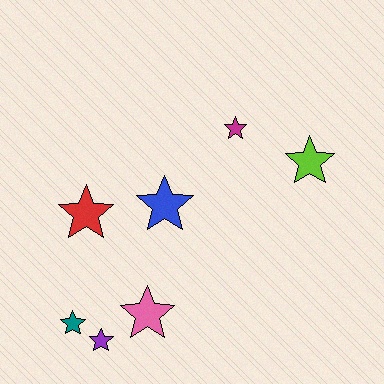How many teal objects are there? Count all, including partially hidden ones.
There is 1 teal object.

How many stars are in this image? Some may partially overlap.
There are 7 stars.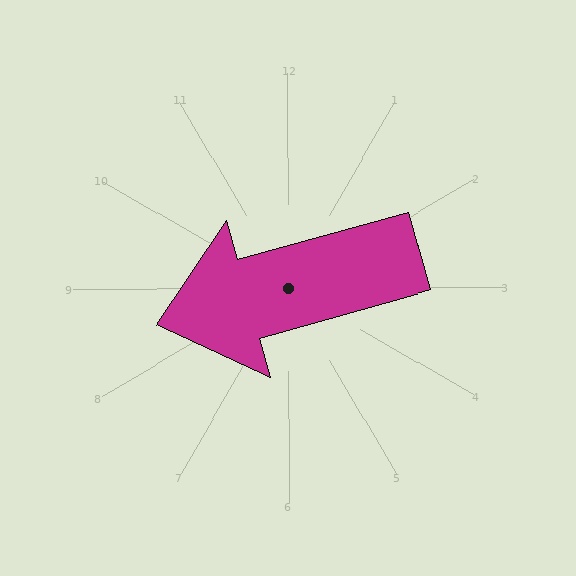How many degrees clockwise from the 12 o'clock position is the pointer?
Approximately 254 degrees.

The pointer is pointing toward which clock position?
Roughly 8 o'clock.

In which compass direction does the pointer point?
West.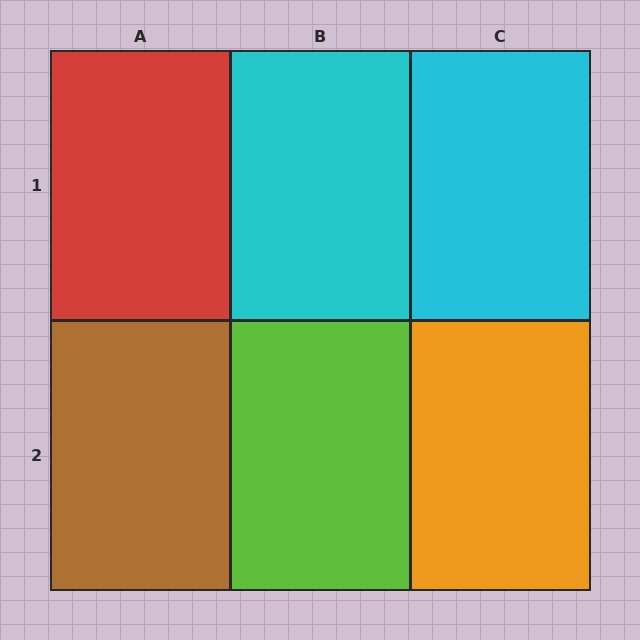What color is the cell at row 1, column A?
Red.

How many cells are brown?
1 cell is brown.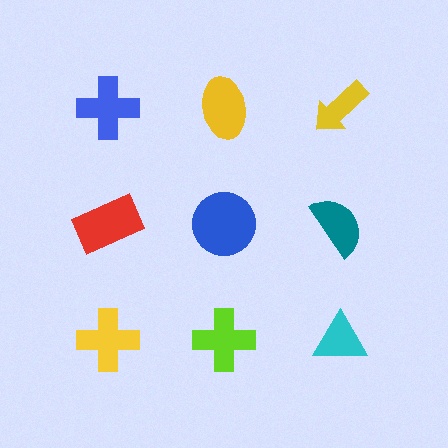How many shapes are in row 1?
3 shapes.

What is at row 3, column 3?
A cyan triangle.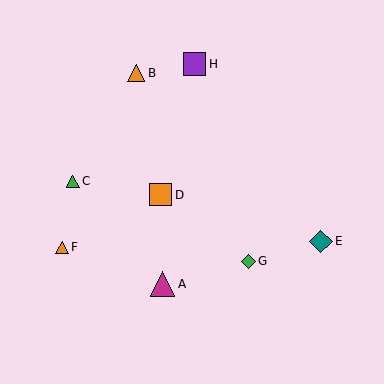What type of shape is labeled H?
Shape H is a purple square.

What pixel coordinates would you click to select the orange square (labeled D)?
Click at (161, 195) to select the orange square D.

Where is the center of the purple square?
The center of the purple square is at (194, 64).